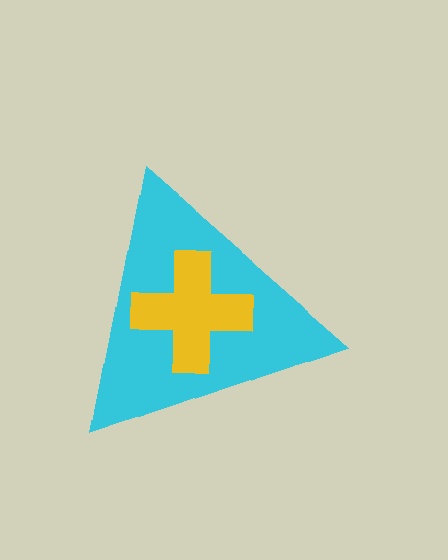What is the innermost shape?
The yellow cross.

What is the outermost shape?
The cyan triangle.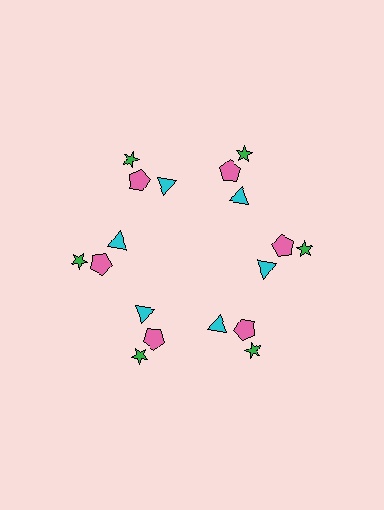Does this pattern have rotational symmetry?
Yes, this pattern has 6-fold rotational symmetry. It looks the same after rotating 60 degrees around the center.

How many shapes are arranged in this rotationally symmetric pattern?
There are 18 shapes, arranged in 6 groups of 3.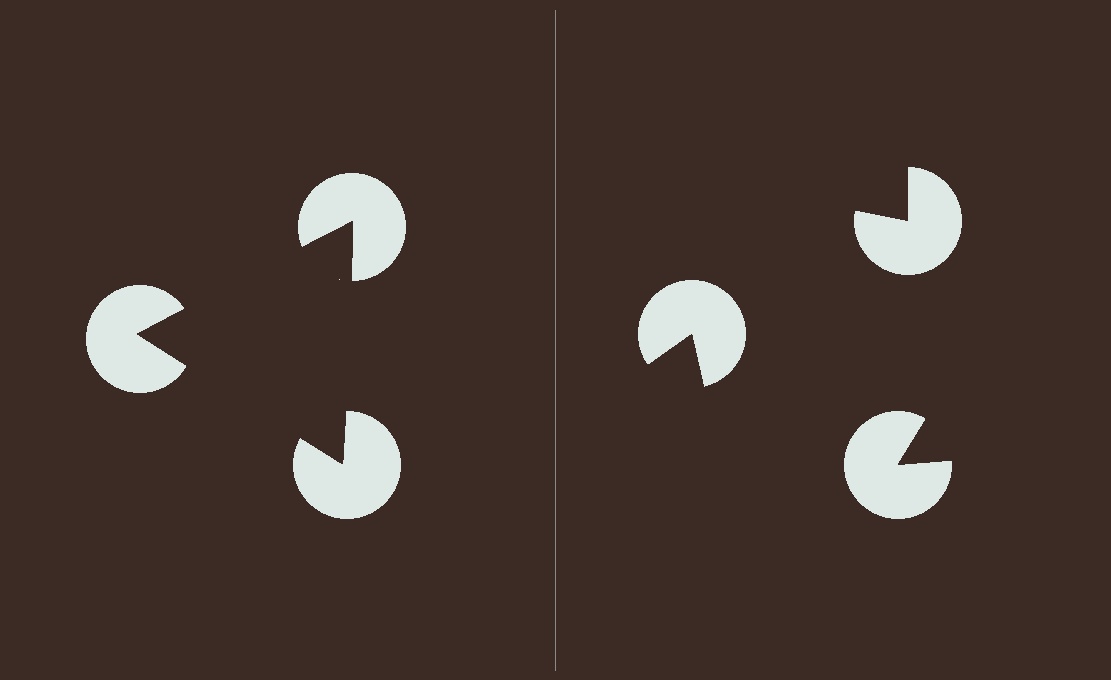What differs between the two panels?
The pac-man discs are positioned identically on both sides; only the wedge orientations differ. On the left they align to a triangle; on the right they are misaligned.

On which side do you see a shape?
An illusory triangle appears on the left side. On the right side the wedge cuts are rotated, so no coherent shape forms.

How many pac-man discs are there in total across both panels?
6 — 3 on each side.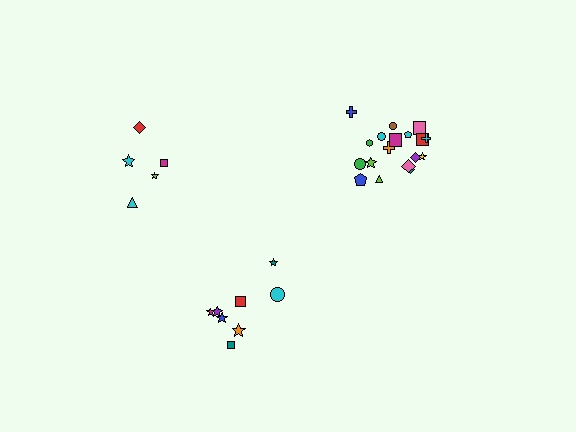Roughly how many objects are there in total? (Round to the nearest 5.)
Roughly 30 objects in total.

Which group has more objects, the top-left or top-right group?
The top-right group.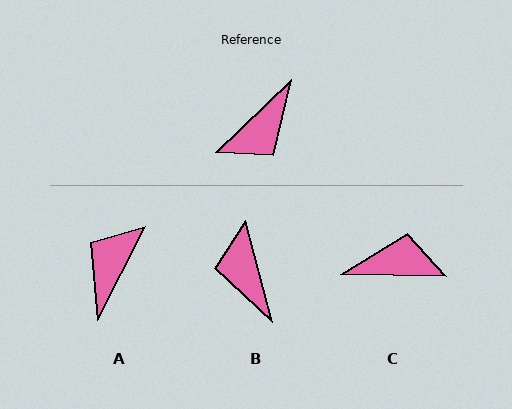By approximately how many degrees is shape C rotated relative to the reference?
Approximately 135 degrees counter-clockwise.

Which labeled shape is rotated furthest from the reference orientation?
A, about 161 degrees away.